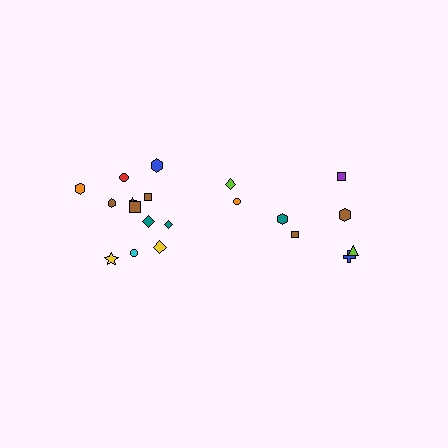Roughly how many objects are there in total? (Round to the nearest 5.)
Roughly 20 objects in total.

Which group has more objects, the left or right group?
The left group.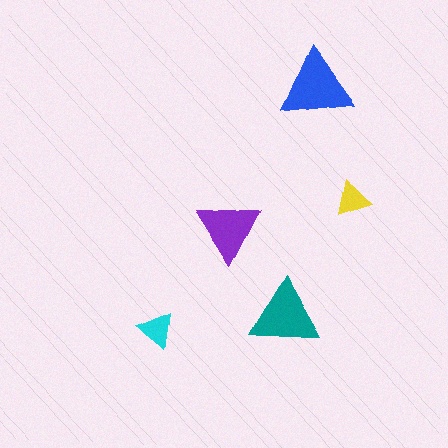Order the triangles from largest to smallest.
the blue one, the teal one, the purple one, the cyan one, the yellow one.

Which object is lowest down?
The cyan triangle is bottommost.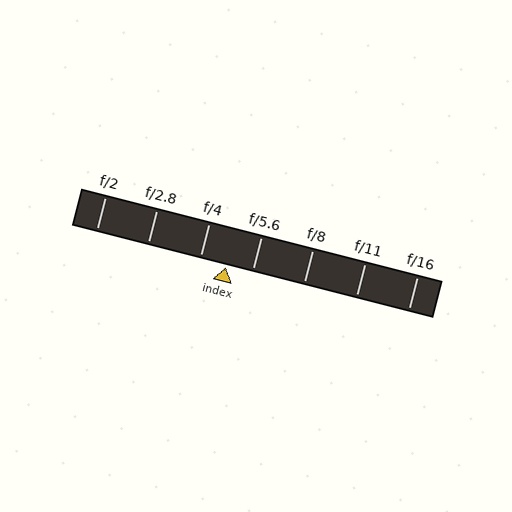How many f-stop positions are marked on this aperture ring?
There are 7 f-stop positions marked.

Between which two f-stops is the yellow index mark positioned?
The index mark is between f/4 and f/5.6.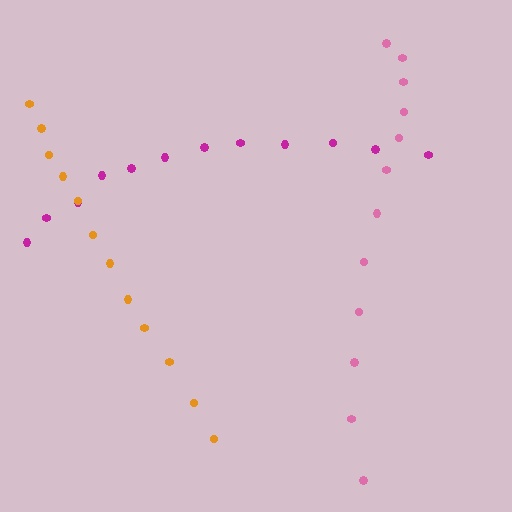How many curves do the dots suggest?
There are 3 distinct paths.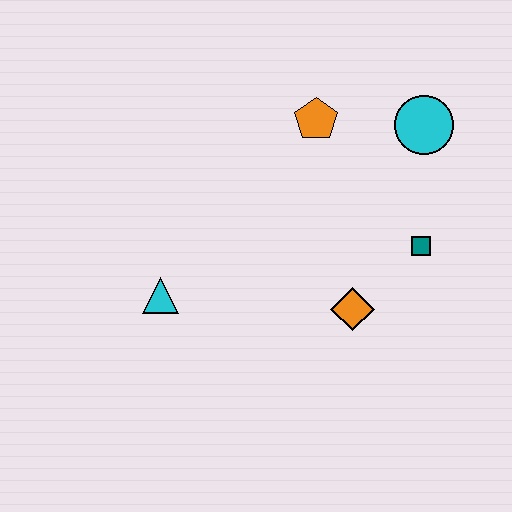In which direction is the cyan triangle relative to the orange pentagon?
The cyan triangle is below the orange pentagon.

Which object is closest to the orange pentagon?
The cyan circle is closest to the orange pentagon.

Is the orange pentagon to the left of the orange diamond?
Yes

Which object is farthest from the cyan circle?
The cyan triangle is farthest from the cyan circle.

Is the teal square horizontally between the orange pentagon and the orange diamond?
No